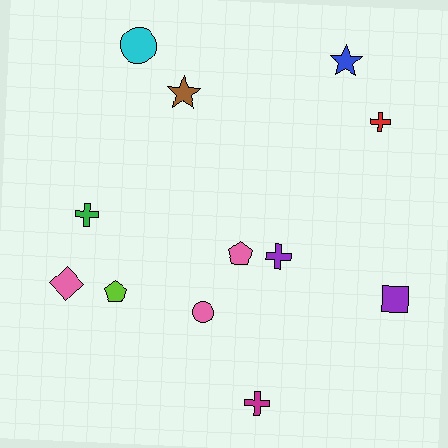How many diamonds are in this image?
There is 1 diamond.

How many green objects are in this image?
There is 1 green object.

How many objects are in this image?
There are 12 objects.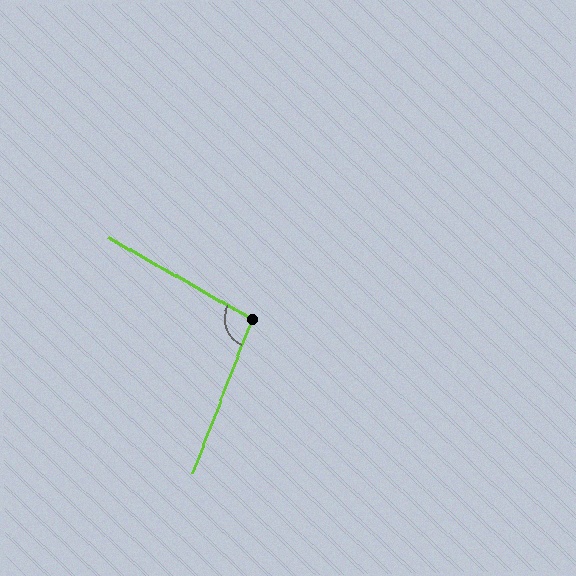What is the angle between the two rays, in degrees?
Approximately 98 degrees.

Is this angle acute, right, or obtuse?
It is obtuse.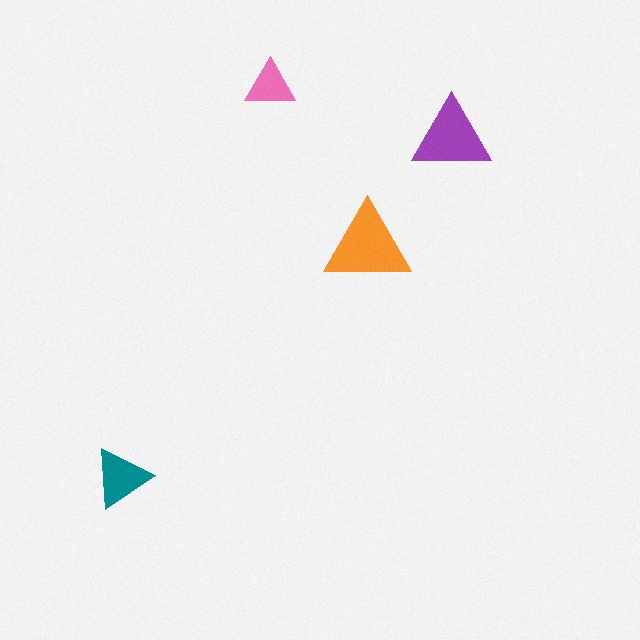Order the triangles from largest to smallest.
the orange one, the purple one, the teal one, the pink one.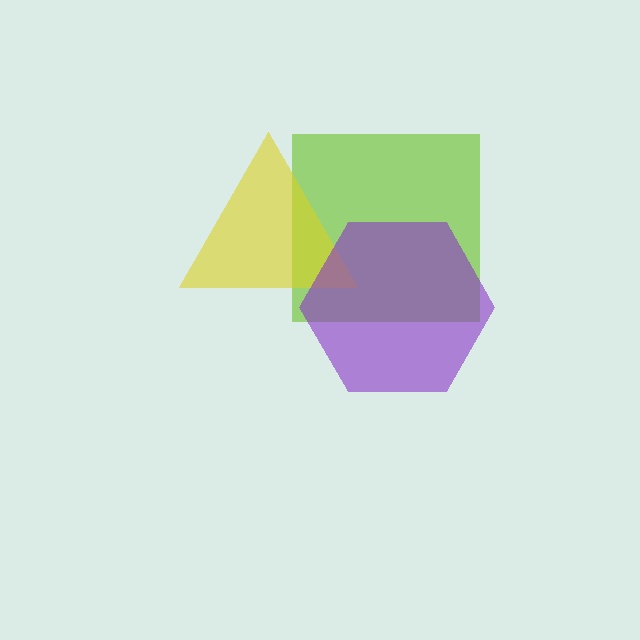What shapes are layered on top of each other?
The layered shapes are: a lime square, a yellow triangle, a purple hexagon.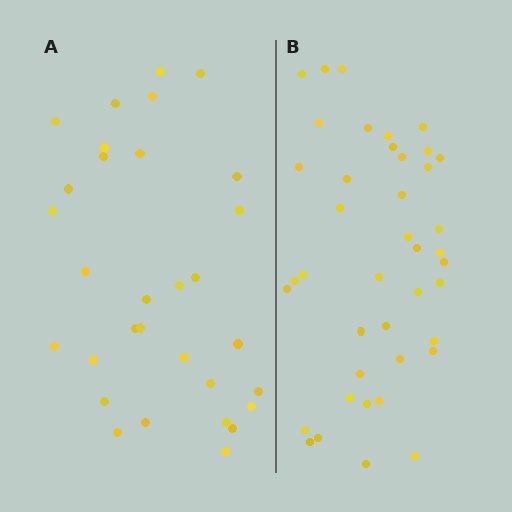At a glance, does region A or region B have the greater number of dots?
Region B (the right region) has more dots.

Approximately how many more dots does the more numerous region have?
Region B has roughly 10 or so more dots than region A.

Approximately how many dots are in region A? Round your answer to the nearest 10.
About 30 dots. (The exact count is 31, which rounds to 30.)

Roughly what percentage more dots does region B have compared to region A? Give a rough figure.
About 30% more.